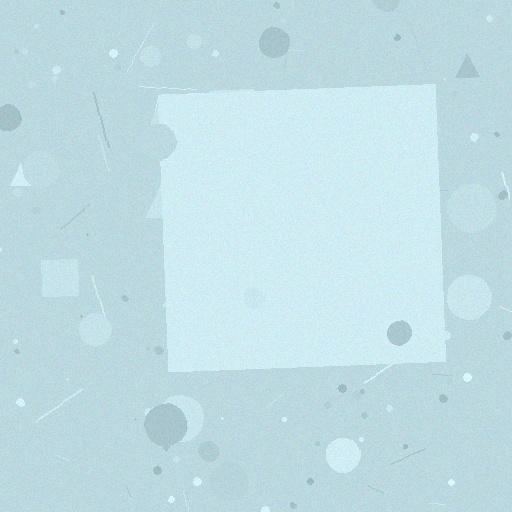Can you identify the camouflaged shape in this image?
The camouflaged shape is a square.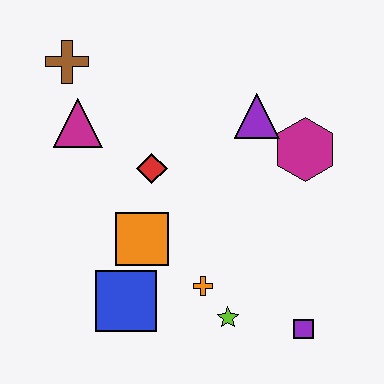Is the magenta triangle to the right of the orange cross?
No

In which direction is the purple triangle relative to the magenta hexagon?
The purple triangle is to the left of the magenta hexagon.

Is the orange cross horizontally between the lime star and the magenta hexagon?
No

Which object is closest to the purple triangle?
The magenta hexagon is closest to the purple triangle.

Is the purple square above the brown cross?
No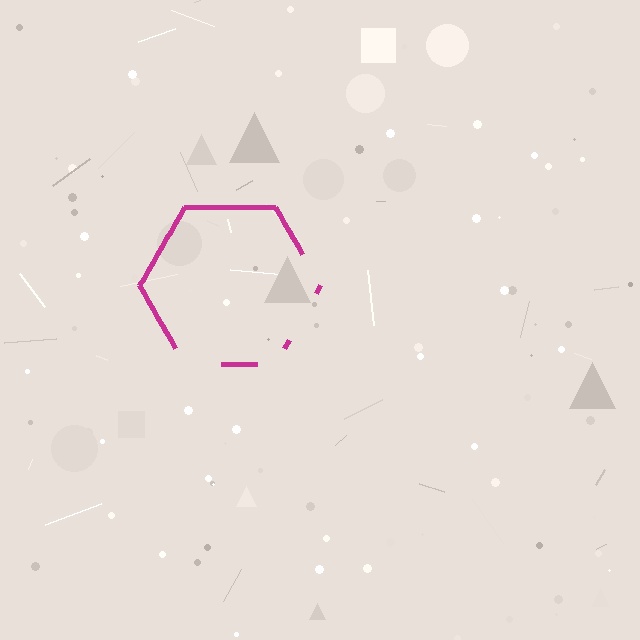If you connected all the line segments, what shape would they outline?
They would outline a hexagon.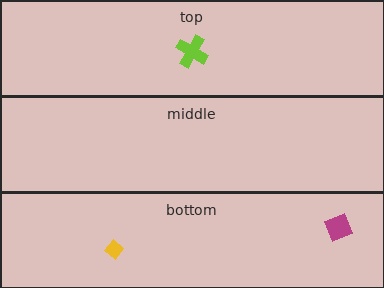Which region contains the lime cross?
The top region.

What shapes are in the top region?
The lime cross.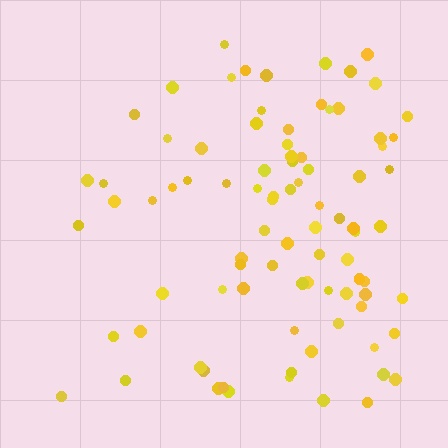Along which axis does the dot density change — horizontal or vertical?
Horizontal.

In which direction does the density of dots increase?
From left to right, with the right side densest.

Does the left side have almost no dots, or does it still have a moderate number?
Still a moderate number, just noticeably fewer than the right.